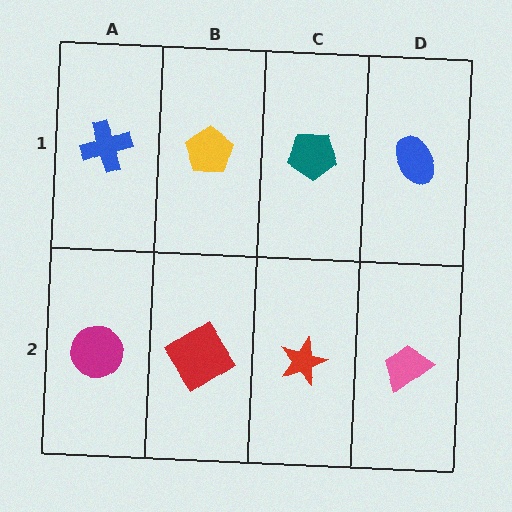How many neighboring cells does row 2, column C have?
3.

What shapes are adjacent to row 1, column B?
A red diamond (row 2, column B), a blue cross (row 1, column A), a teal pentagon (row 1, column C).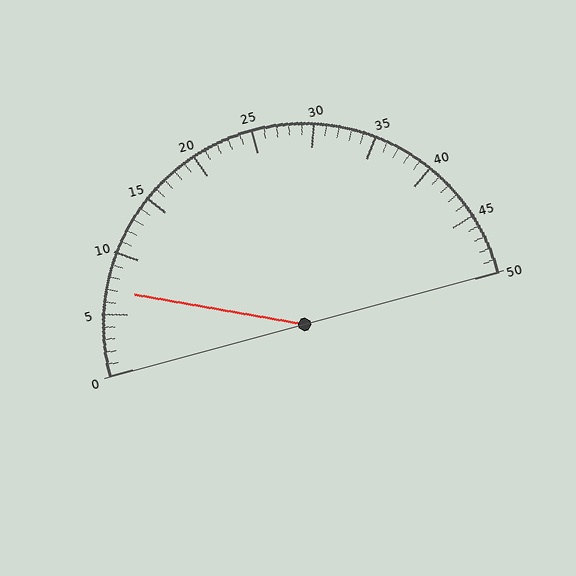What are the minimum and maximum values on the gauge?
The gauge ranges from 0 to 50.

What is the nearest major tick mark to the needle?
The nearest major tick mark is 5.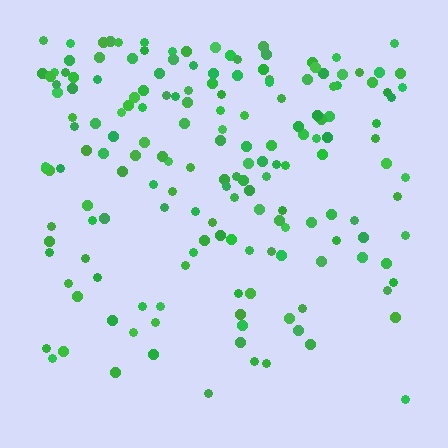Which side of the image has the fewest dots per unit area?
The bottom.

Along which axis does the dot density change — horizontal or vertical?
Vertical.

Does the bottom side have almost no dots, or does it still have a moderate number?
Still a moderate number, just noticeably fewer than the top.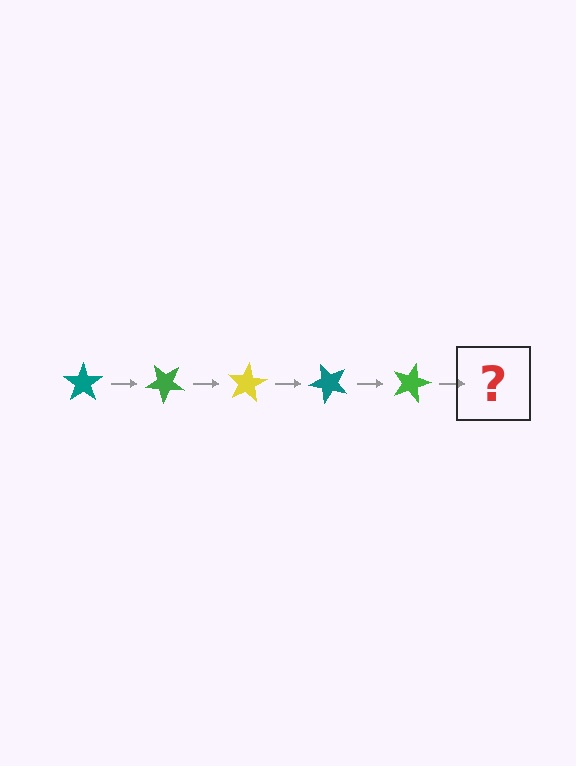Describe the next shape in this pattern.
It should be a yellow star, rotated 200 degrees from the start.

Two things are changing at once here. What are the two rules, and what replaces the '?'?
The two rules are that it rotates 40 degrees each step and the color cycles through teal, green, and yellow. The '?' should be a yellow star, rotated 200 degrees from the start.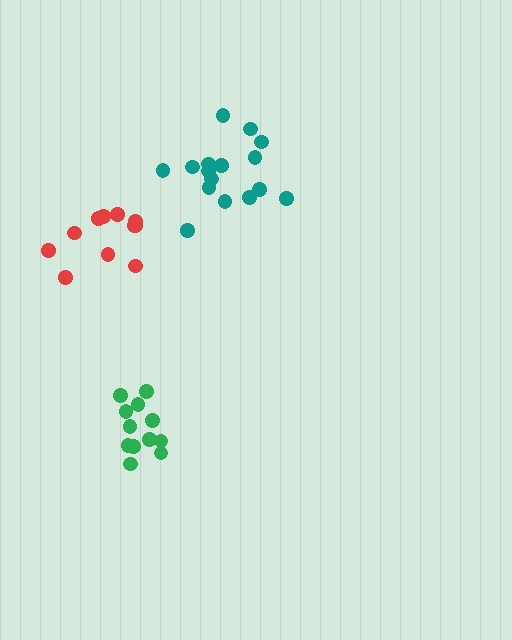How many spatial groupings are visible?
There are 3 spatial groupings.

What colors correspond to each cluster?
The clusters are colored: green, teal, red.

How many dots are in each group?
Group 1: 12 dots, Group 2: 16 dots, Group 3: 11 dots (39 total).